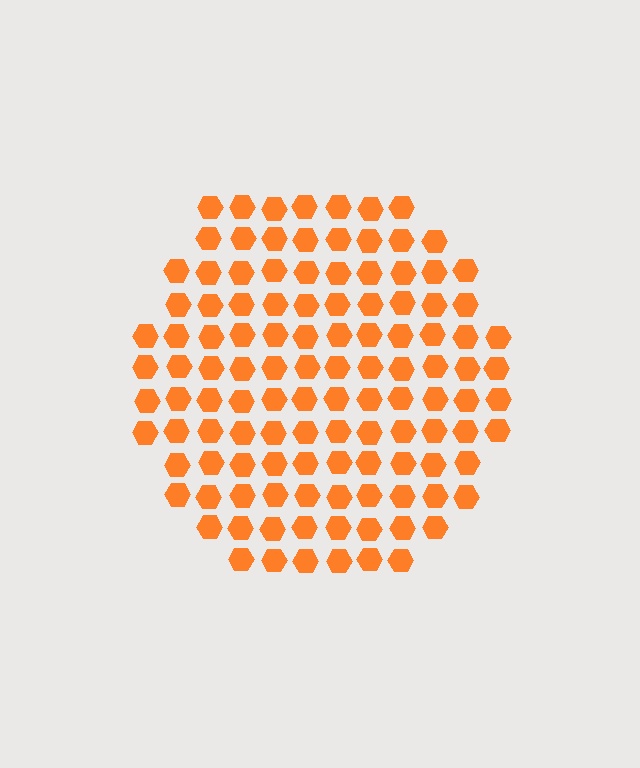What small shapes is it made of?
It is made of small hexagons.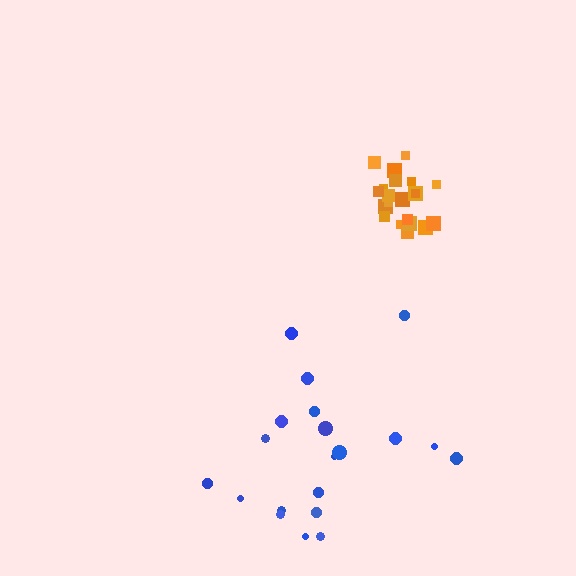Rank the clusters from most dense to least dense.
orange, blue.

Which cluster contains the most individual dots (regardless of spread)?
Orange (21).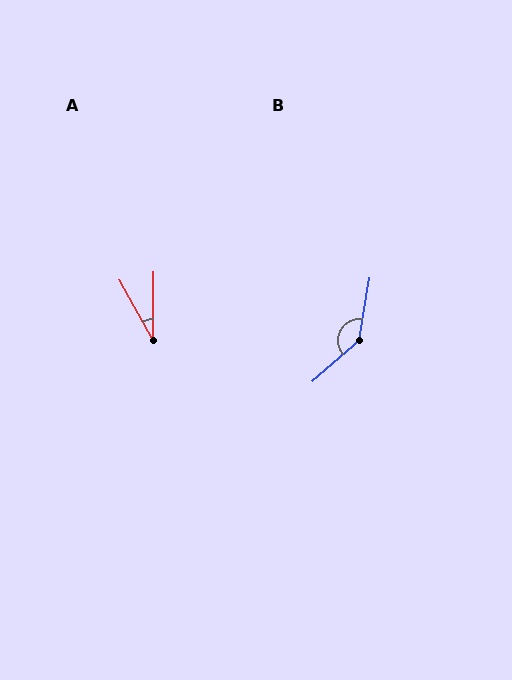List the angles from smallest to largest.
A (29°), B (140°).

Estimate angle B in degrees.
Approximately 140 degrees.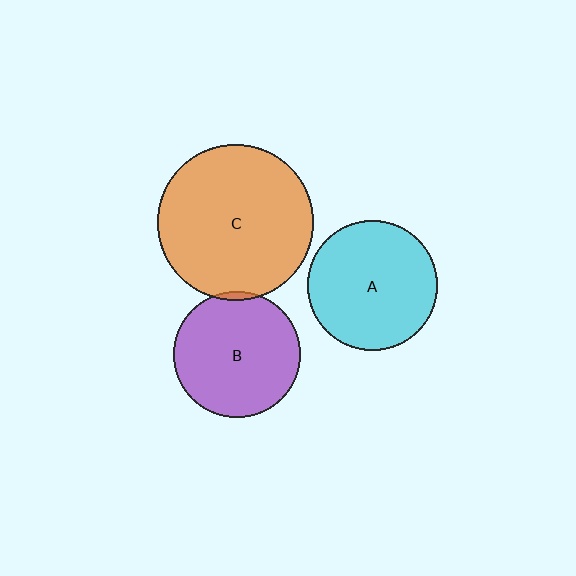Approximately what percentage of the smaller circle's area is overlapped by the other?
Approximately 5%.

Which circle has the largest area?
Circle C (orange).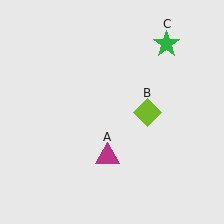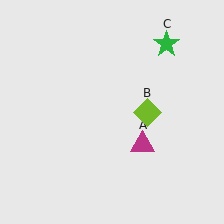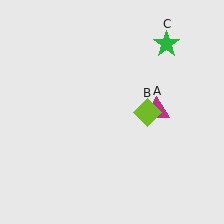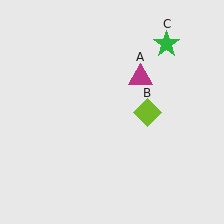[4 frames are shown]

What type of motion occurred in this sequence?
The magenta triangle (object A) rotated counterclockwise around the center of the scene.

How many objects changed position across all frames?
1 object changed position: magenta triangle (object A).